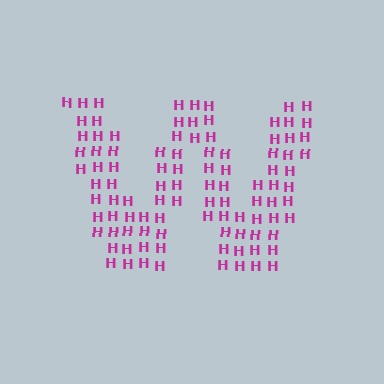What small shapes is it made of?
It is made of small letter H's.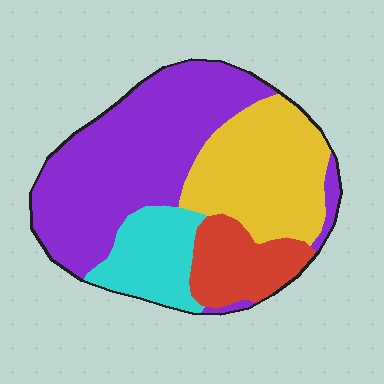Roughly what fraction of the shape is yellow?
Yellow takes up about one quarter (1/4) of the shape.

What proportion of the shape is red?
Red covers about 15% of the shape.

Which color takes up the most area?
Purple, at roughly 45%.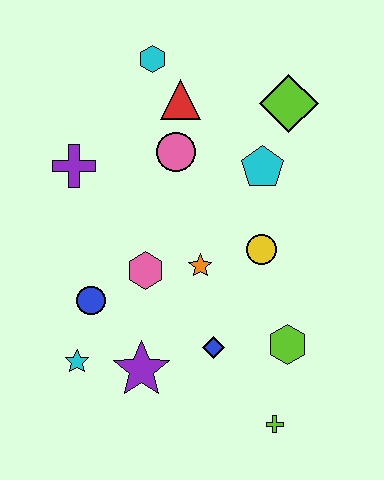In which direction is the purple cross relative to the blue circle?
The purple cross is above the blue circle.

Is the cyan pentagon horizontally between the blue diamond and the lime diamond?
Yes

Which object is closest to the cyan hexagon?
The red triangle is closest to the cyan hexagon.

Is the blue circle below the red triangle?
Yes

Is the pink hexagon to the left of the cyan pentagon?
Yes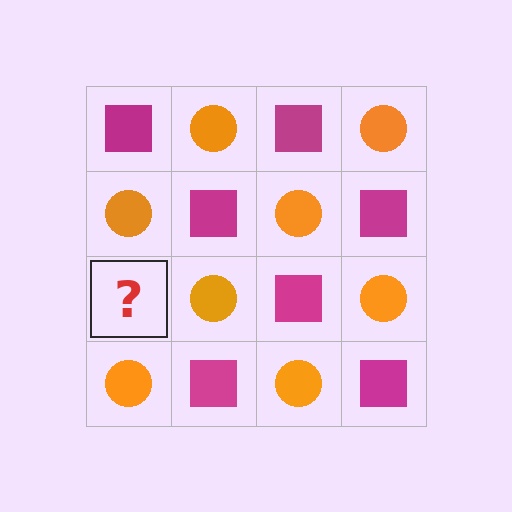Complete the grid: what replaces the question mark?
The question mark should be replaced with a magenta square.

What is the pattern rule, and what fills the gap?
The rule is that it alternates magenta square and orange circle in a checkerboard pattern. The gap should be filled with a magenta square.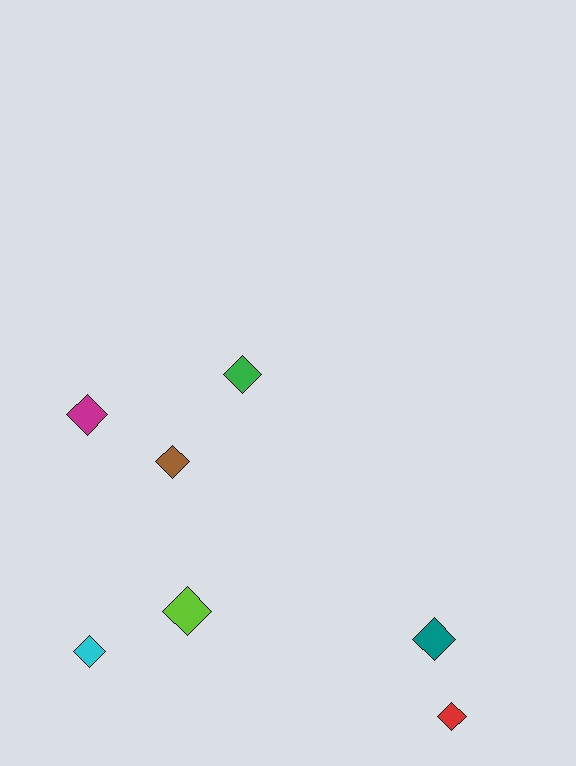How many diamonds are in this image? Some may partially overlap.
There are 7 diamonds.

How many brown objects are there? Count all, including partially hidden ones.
There is 1 brown object.